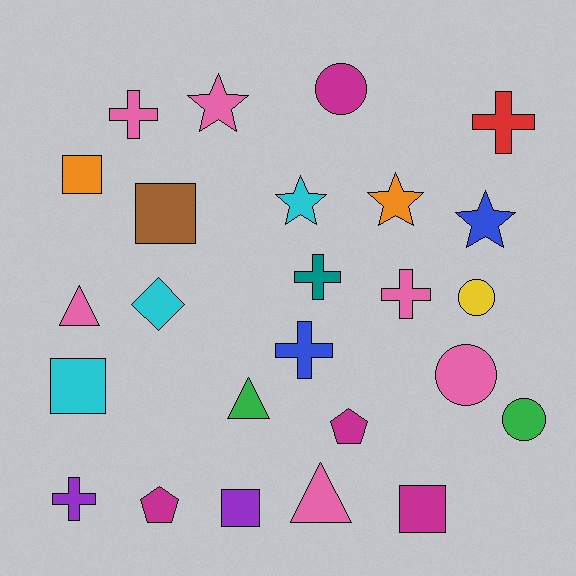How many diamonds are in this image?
There is 1 diamond.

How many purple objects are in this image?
There are 2 purple objects.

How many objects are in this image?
There are 25 objects.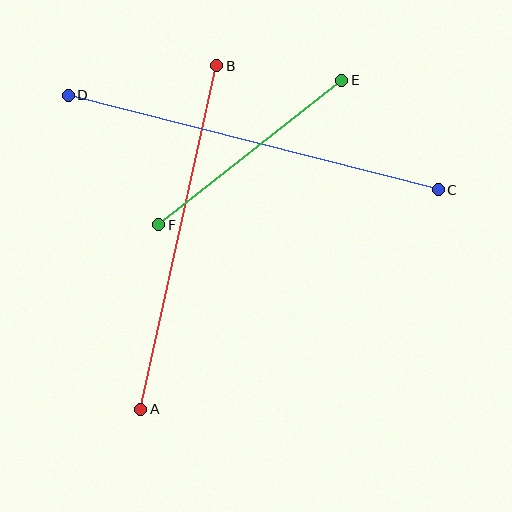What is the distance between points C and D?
The distance is approximately 382 pixels.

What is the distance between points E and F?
The distance is approximately 233 pixels.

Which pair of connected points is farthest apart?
Points C and D are farthest apart.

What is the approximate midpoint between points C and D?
The midpoint is at approximately (253, 142) pixels.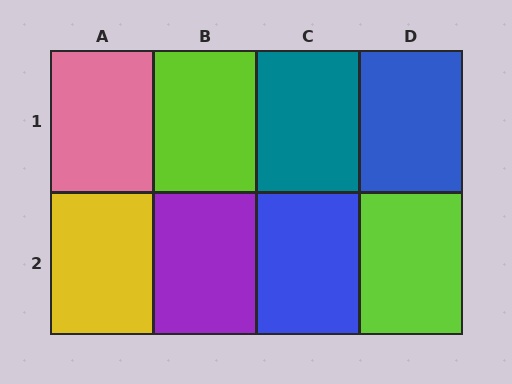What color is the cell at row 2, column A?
Yellow.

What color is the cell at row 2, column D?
Lime.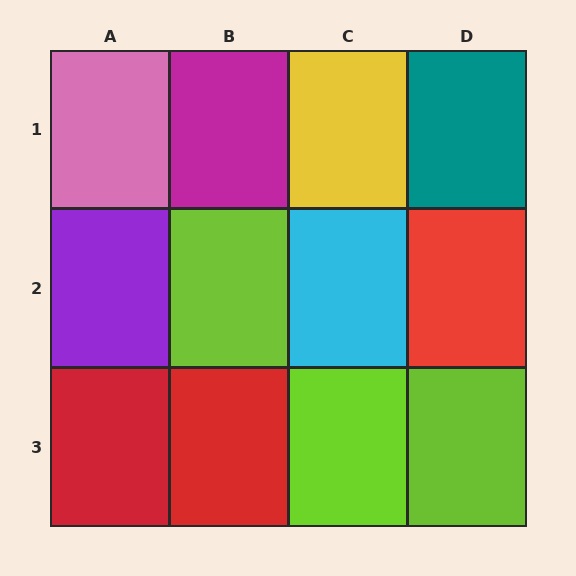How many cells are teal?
1 cell is teal.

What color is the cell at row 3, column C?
Lime.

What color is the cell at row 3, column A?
Red.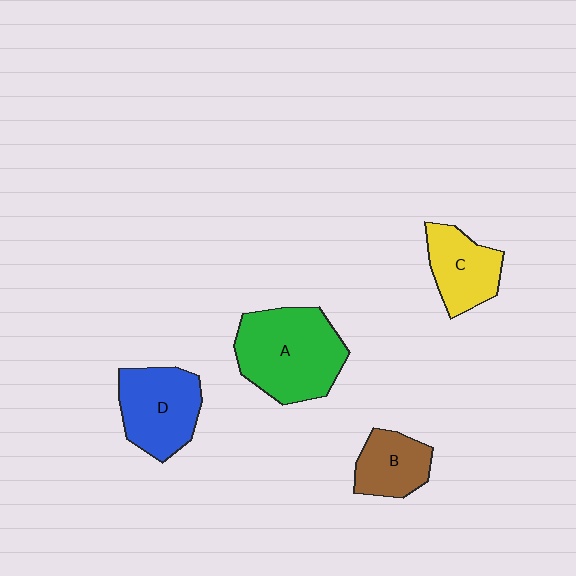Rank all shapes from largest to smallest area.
From largest to smallest: A (green), D (blue), C (yellow), B (brown).